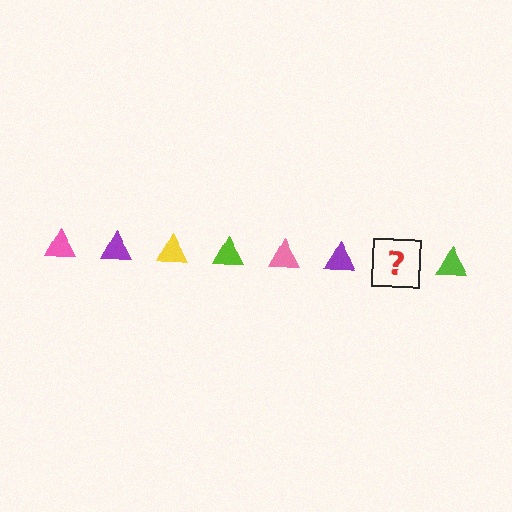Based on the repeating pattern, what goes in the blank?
The blank should be a yellow triangle.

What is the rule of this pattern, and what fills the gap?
The rule is that the pattern cycles through pink, purple, yellow, lime triangles. The gap should be filled with a yellow triangle.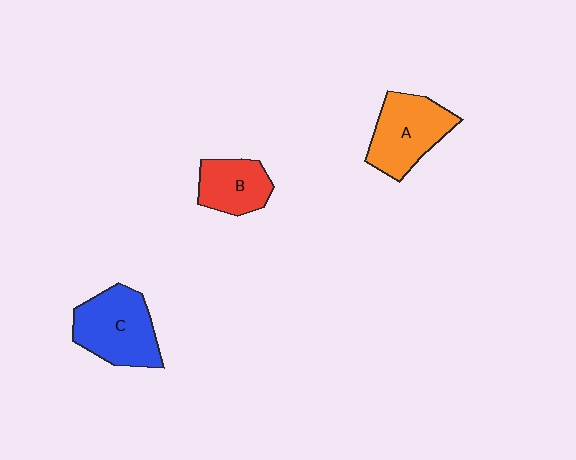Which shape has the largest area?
Shape C (blue).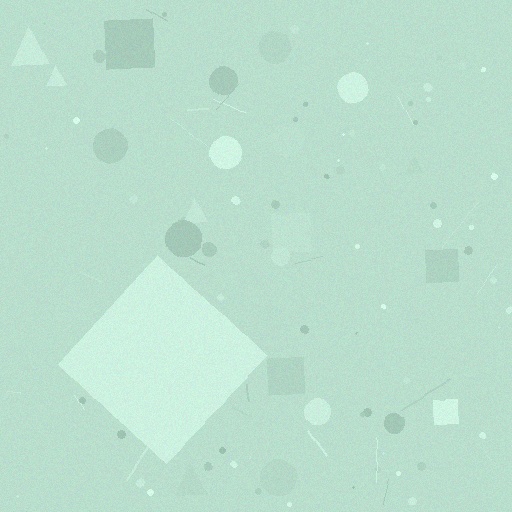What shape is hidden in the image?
A diamond is hidden in the image.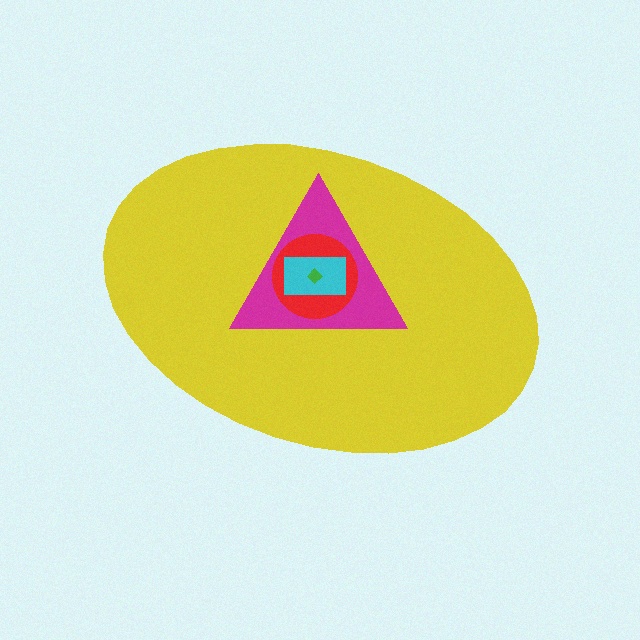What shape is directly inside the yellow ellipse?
The magenta triangle.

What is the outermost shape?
The yellow ellipse.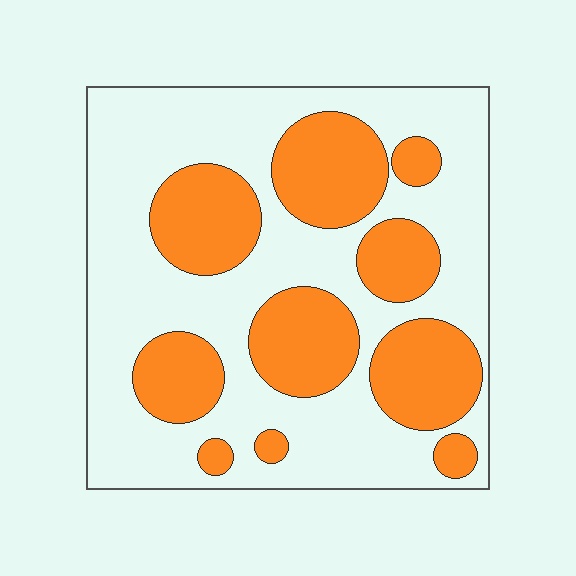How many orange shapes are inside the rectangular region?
10.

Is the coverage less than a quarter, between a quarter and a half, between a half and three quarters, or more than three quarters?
Between a quarter and a half.